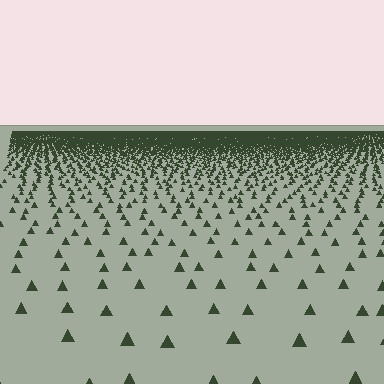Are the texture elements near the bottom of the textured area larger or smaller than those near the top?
Larger. Near the bottom, elements are closer to the viewer and appear at a bigger on-screen size.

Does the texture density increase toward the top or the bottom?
Density increases toward the top.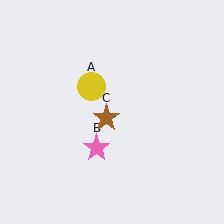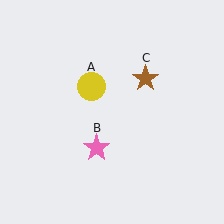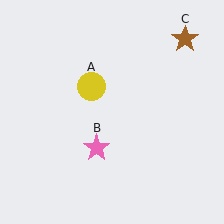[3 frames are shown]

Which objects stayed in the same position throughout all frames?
Yellow circle (object A) and pink star (object B) remained stationary.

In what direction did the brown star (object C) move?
The brown star (object C) moved up and to the right.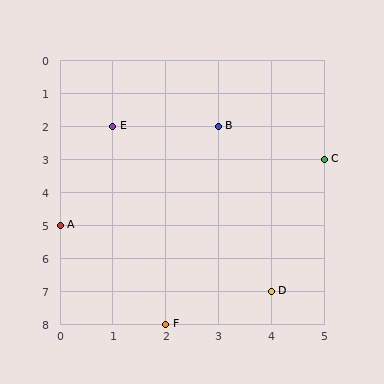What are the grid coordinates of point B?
Point B is at grid coordinates (3, 2).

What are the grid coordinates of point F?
Point F is at grid coordinates (2, 8).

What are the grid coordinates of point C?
Point C is at grid coordinates (5, 3).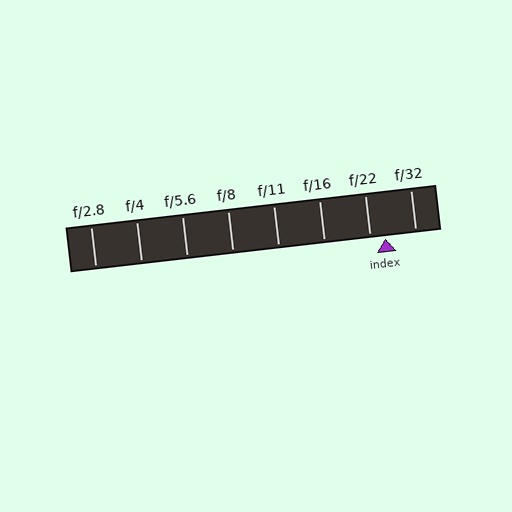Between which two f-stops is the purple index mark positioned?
The index mark is between f/22 and f/32.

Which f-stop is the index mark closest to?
The index mark is closest to f/22.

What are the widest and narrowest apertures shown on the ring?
The widest aperture shown is f/2.8 and the narrowest is f/32.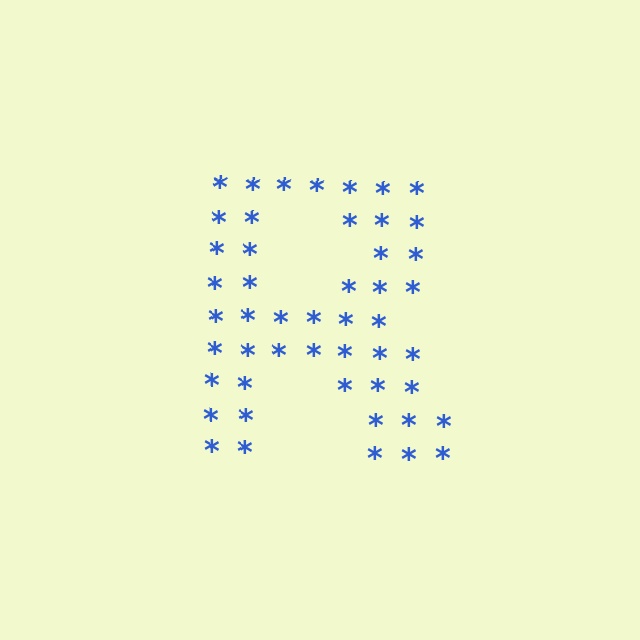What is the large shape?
The large shape is the letter R.